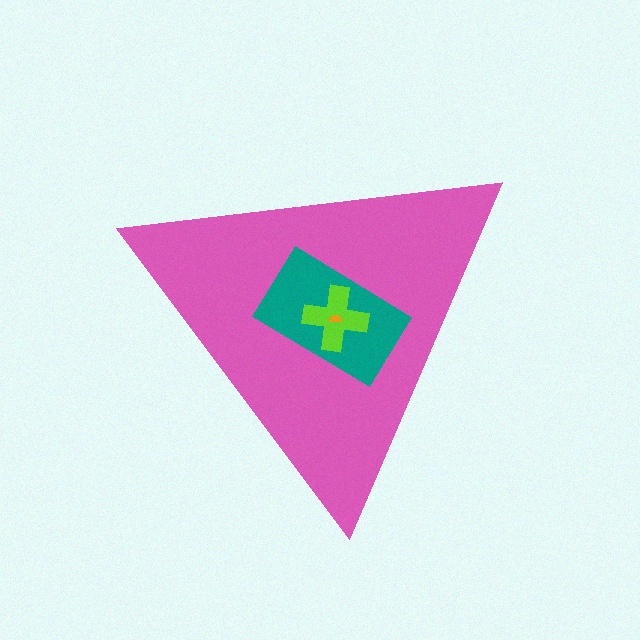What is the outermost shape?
The pink triangle.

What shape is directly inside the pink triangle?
The teal rectangle.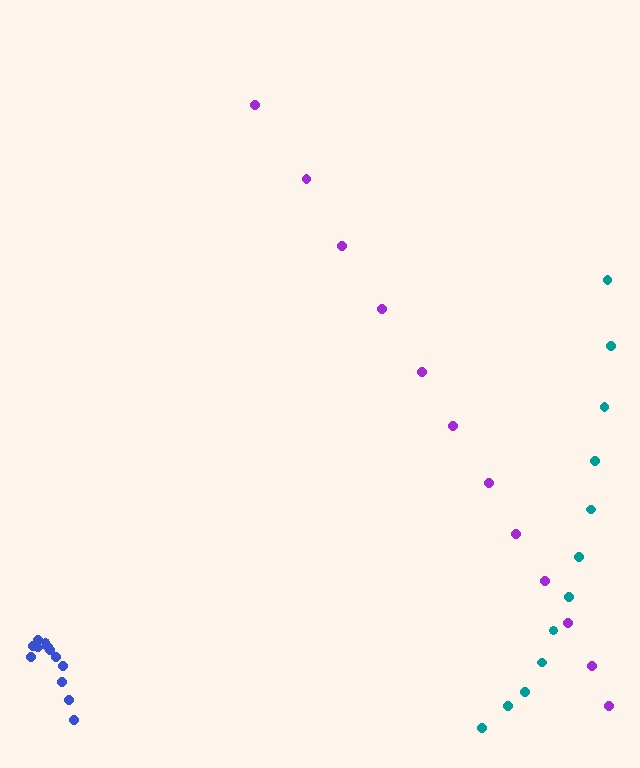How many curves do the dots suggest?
There are 3 distinct paths.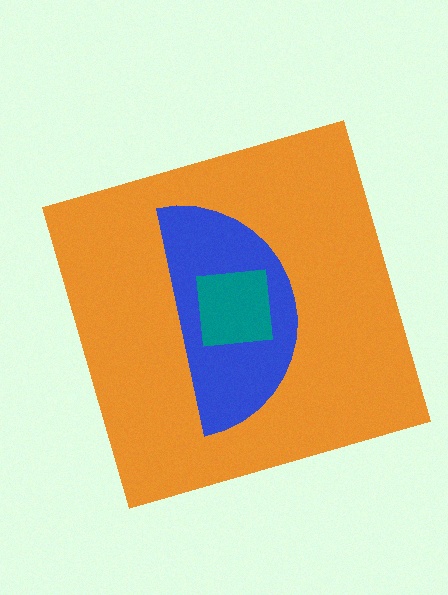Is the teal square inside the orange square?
Yes.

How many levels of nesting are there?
3.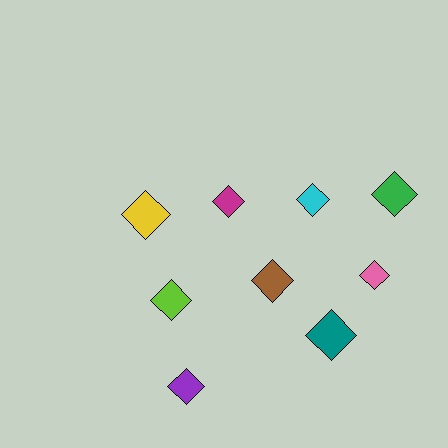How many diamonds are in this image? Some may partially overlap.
There are 9 diamonds.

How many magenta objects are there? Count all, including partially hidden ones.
There is 1 magenta object.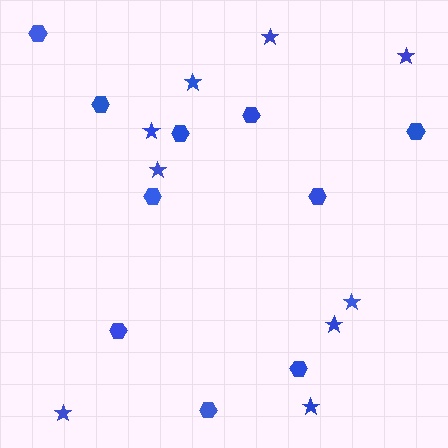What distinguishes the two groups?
There are 2 groups: one group of stars (9) and one group of hexagons (10).